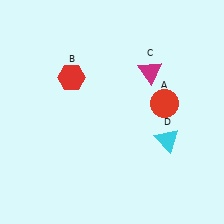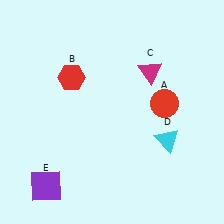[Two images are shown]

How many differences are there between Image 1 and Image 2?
There is 1 difference between the two images.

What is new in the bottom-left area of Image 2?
A purple square (E) was added in the bottom-left area of Image 2.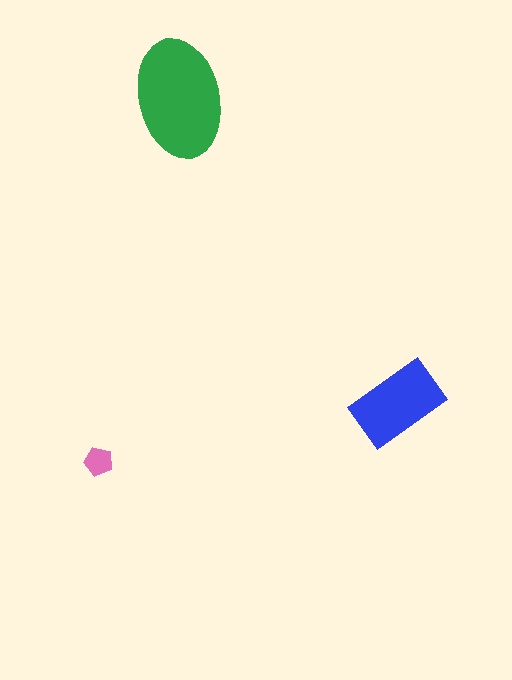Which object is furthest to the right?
The blue rectangle is rightmost.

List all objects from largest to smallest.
The green ellipse, the blue rectangle, the pink pentagon.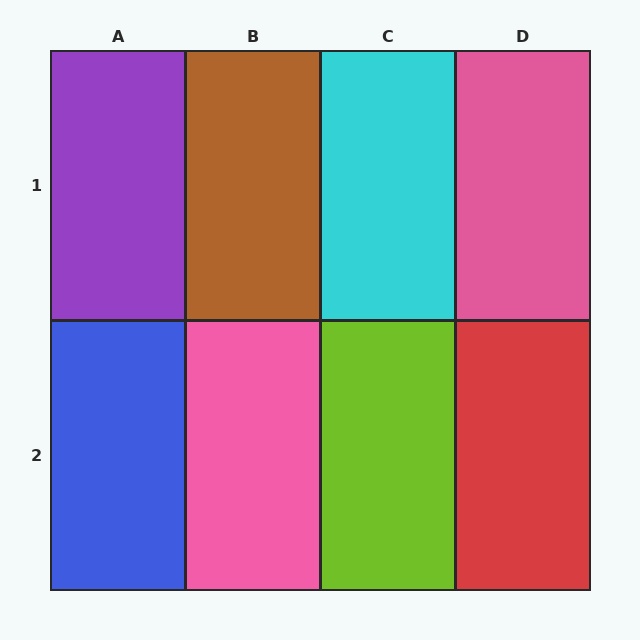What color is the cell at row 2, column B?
Pink.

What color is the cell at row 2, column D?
Red.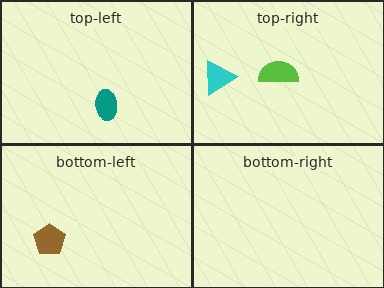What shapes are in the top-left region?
The teal ellipse.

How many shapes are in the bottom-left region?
1.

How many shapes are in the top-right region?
2.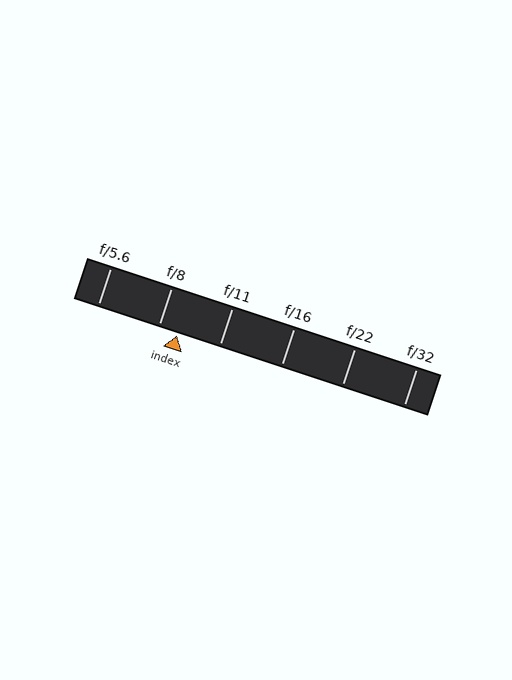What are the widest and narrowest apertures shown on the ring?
The widest aperture shown is f/5.6 and the narrowest is f/32.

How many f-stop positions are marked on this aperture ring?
There are 6 f-stop positions marked.